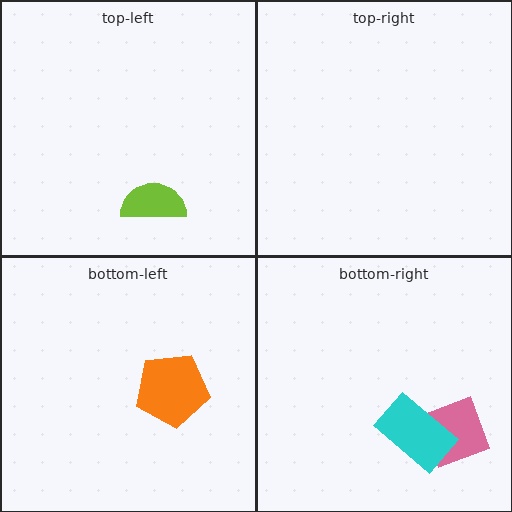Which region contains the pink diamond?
The bottom-right region.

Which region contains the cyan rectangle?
The bottom-right region.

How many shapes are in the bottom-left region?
1.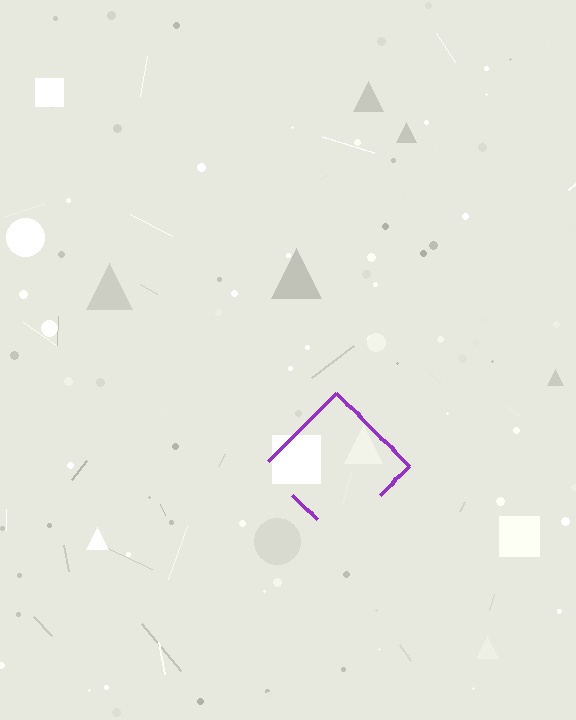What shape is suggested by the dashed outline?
The dashed outline suggests a diamond.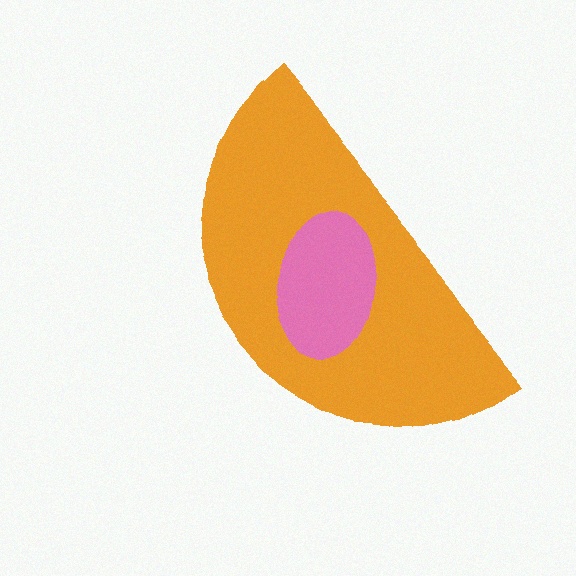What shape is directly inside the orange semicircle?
The pink ellipse.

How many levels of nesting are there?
2.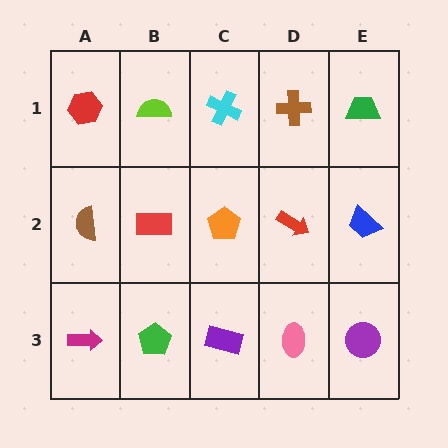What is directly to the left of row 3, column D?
A purple rectangle.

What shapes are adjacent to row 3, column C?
An orange pentagon (row 2, column C), a green pentagon (row 3, column B), a pink ellipse (row 3, column D).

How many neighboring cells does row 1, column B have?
3.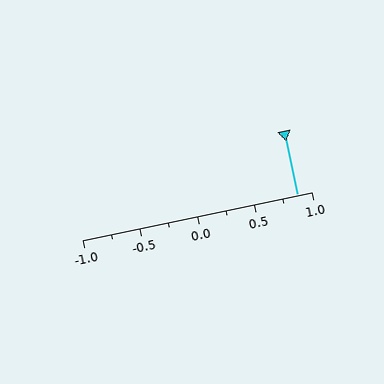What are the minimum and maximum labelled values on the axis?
The axis runs from -1.0 to 1.0.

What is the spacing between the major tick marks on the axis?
The major ticks are spaced 0.5 apart.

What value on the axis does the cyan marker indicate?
The marker indicates approximately 0.88.